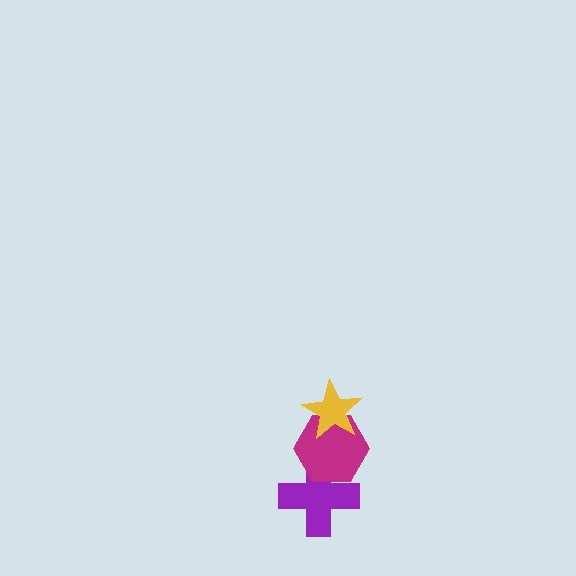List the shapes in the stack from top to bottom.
From top to bottom: the yellow star, the magenta hexagon, the purple cross.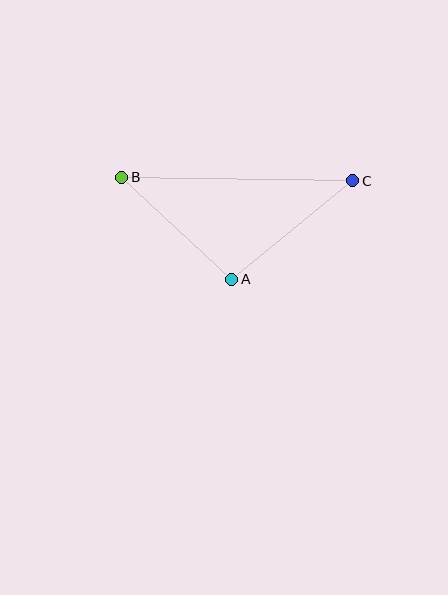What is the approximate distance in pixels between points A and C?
The distance between A and C is approximately 156 pixels.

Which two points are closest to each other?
Points A and B are closest to each other.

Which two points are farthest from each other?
Points B and C are farthest from each other.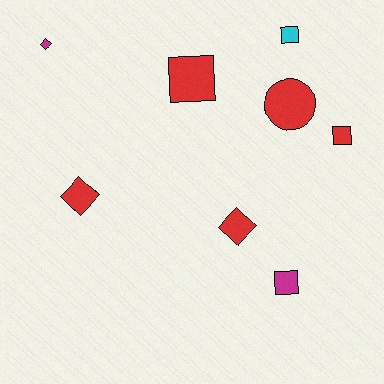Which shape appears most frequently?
Square, with 4 objects.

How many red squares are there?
There are 2 red squares.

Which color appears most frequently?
Red, with 5 objects.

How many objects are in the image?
There are 8 objects.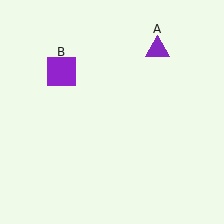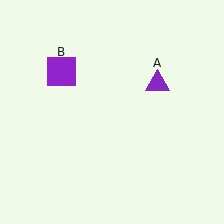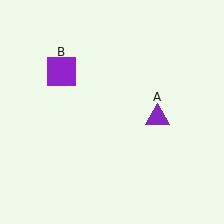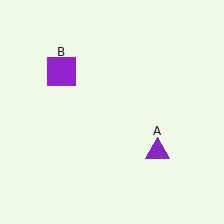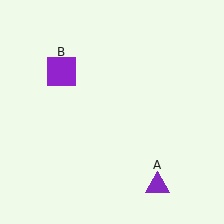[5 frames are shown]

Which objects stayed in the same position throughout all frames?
Purple square (object B) remained stationary.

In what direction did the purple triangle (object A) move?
The purple triangle (object A) moved down.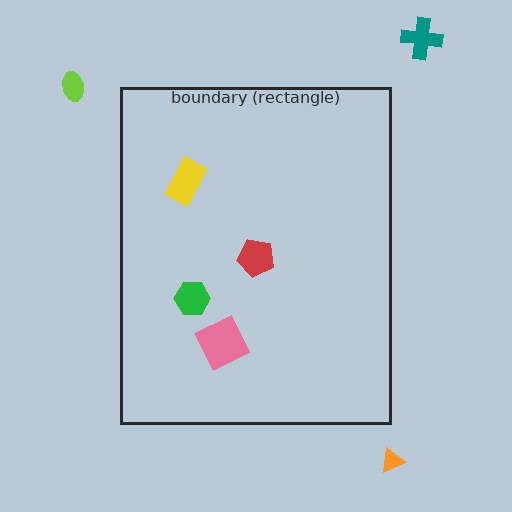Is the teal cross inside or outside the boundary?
Outside.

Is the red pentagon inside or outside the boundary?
Inside.